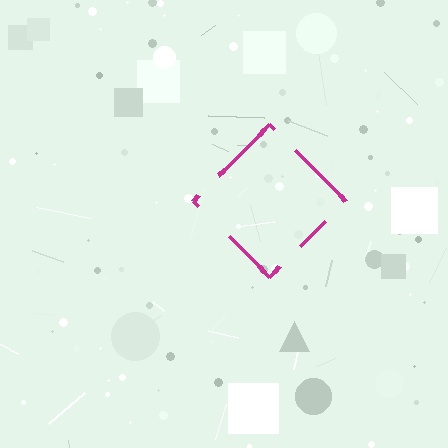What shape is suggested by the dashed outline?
The dashed outline suggests a diamond.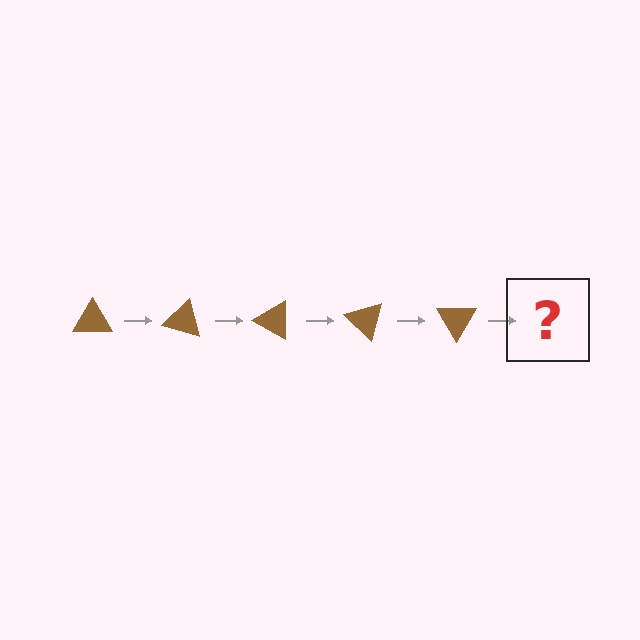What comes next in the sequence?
The next element should be a brown triangle rotated 75 degrees.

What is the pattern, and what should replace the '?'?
The pattern is that the triangle rotates 15 degrees each step. The '?' should be a brown triangle rotated 75 degrees.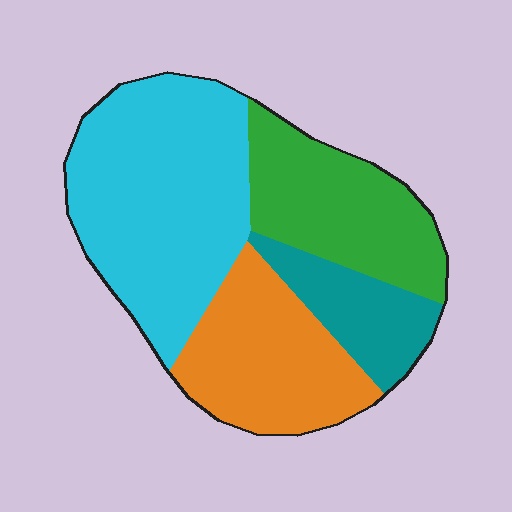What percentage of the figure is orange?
Orange covers roughly 25% of the figure.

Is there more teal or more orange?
Orange.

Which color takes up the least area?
Teal, at roughly 15%.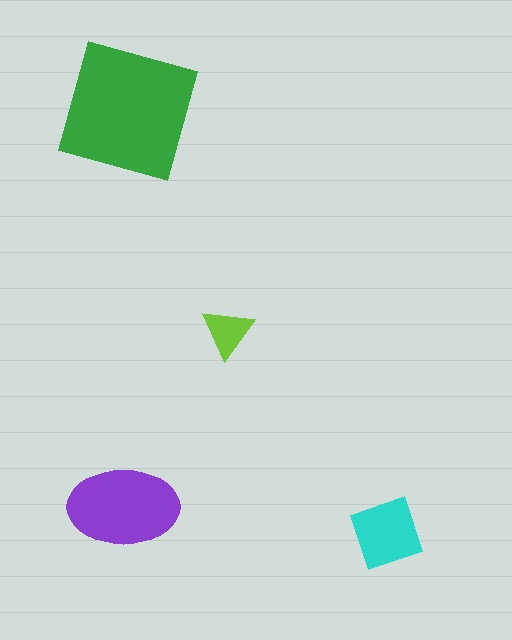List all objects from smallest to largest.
The lime triangle, the cyan diamond, the purple ellipse, the green square.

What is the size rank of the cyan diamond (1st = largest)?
3rd.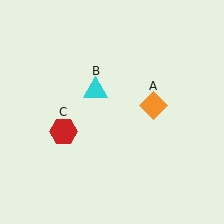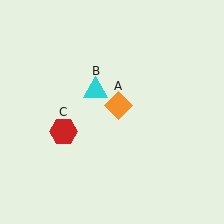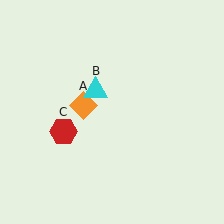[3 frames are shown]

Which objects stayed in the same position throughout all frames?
Cyan triangle (object B) and red hexagon (object C) remained stationary.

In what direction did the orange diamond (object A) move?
The orange diamond (object A) moved left.